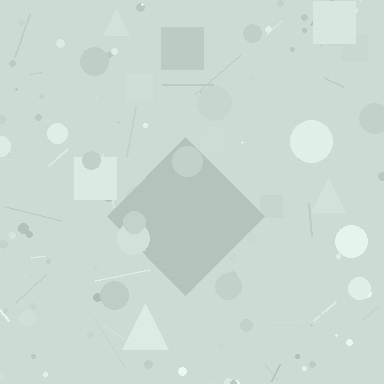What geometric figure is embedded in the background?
A diamond is embedded in the background.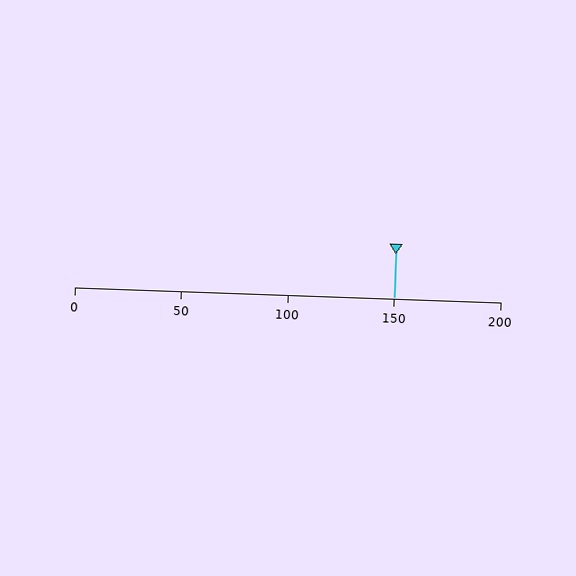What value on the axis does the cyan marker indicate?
The marker indicates approximately 150.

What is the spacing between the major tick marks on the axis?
The major ticks are spaced 50 apart.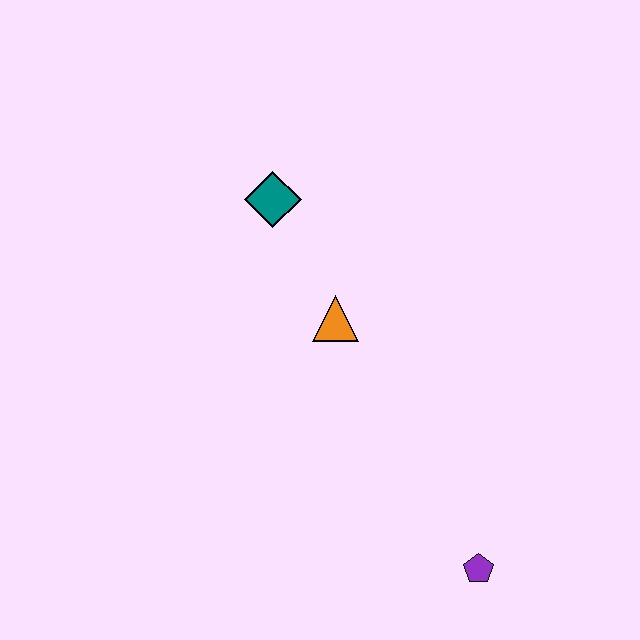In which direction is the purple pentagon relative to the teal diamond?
The purple pentagon is below the teal diamond.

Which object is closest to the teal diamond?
The orange triangle is closest to the teal diamond.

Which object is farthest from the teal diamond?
The purple pentagon is farthest from the teal diamond.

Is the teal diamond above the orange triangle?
Yes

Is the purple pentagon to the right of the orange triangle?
Yes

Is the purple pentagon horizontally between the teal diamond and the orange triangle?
No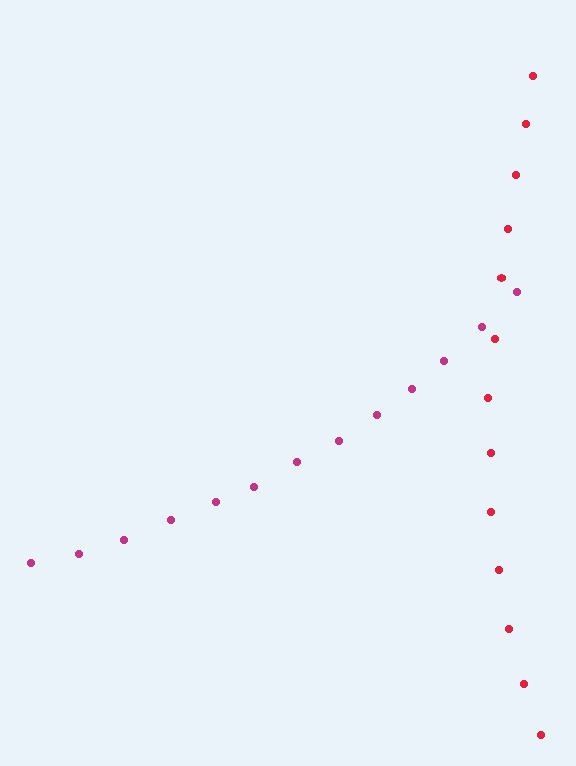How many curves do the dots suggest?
There are 2 distinct paths.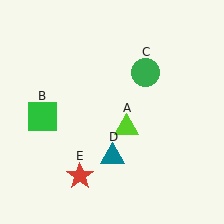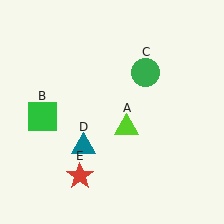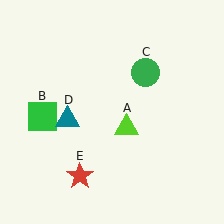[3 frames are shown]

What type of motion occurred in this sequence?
The teal triangle (object D) rotated clockwise around the center of the scene.